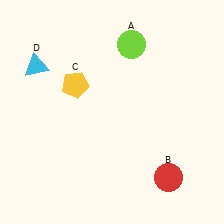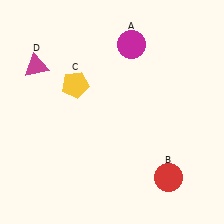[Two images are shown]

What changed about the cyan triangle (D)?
In Image 1, D is cyan. In Image 2, it changed to magenta.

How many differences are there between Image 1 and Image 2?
There are 2 differences between the two images.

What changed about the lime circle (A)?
In Image 1, A is lime. In Image 2, it changed to magenta.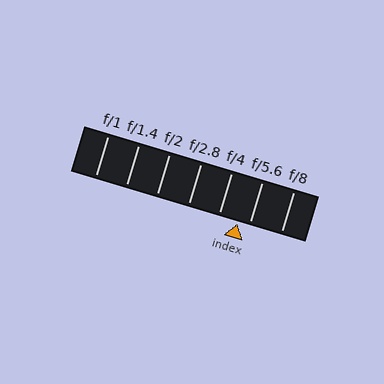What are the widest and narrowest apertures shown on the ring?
The widest aperture shown is f/1 and the narrowest is f/8.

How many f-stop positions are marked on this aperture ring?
There are 7 f-stop positions marked.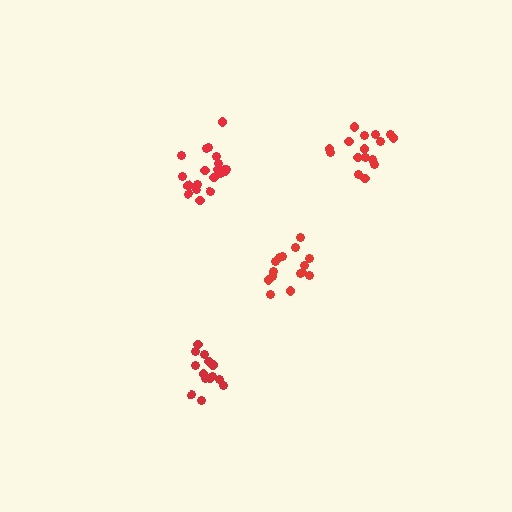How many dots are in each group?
Group 1: 15 dots, Group 2: 15 dots, Group 3: 21 dots, Group 4: 16 dots (67 total).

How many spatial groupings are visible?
There are 4 spatial groupings.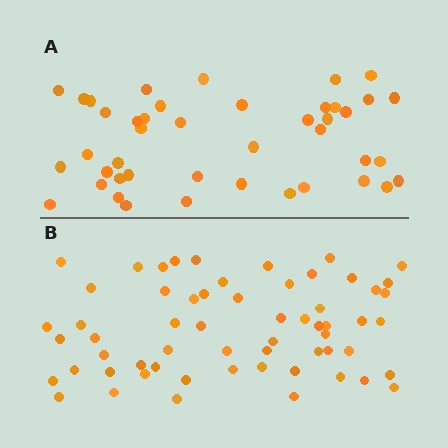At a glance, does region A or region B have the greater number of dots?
Region B (the bottom region) has more dots.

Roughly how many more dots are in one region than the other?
Region B has approximately 15 more dots than region A.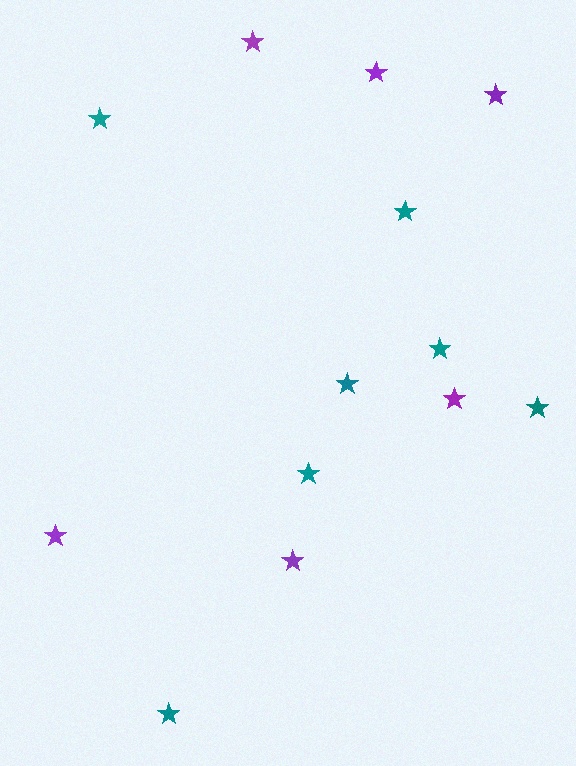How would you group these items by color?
There are 2 groups: one group of teal stars (7) and one group of purple stars (6).